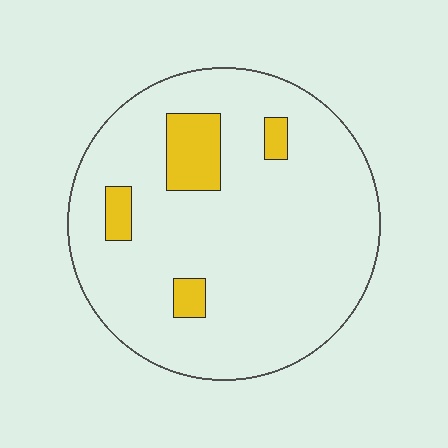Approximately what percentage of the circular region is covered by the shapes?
Approximately 10%.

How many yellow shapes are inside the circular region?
4.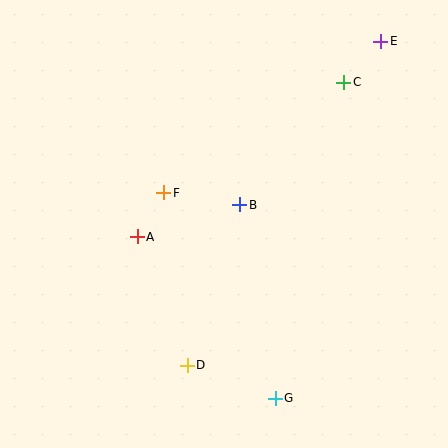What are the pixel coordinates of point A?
Point A is at (137, 237).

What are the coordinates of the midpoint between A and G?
The midpoint between A and G is at (206, 317).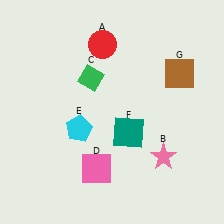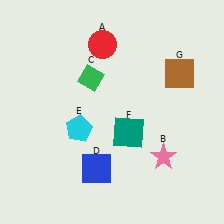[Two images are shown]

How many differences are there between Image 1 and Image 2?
There is 1 difference between the two images.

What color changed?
The square (D) changed from pink in Image 1 to blue in Image 2.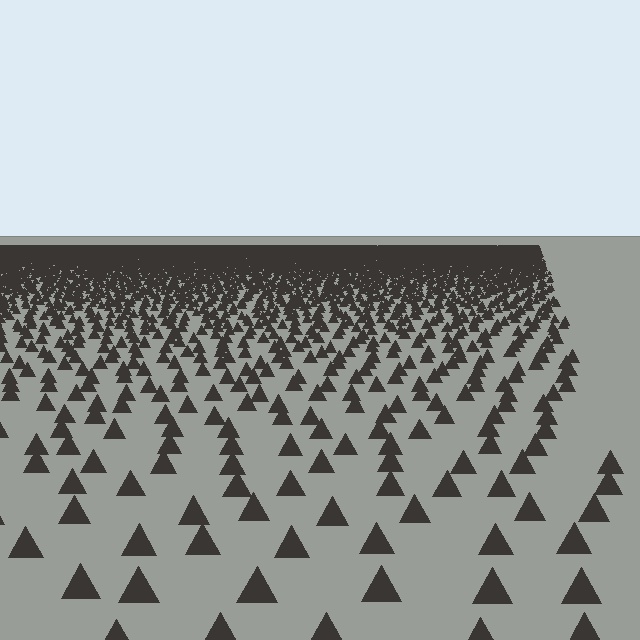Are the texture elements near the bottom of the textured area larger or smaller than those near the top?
Larger. Near the bottom, elements are closer to the viewer and appear at a bigger on-screen size.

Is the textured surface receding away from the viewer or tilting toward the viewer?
The surface is receding away from the viewer. Texture elements get smaller and denser toward the top.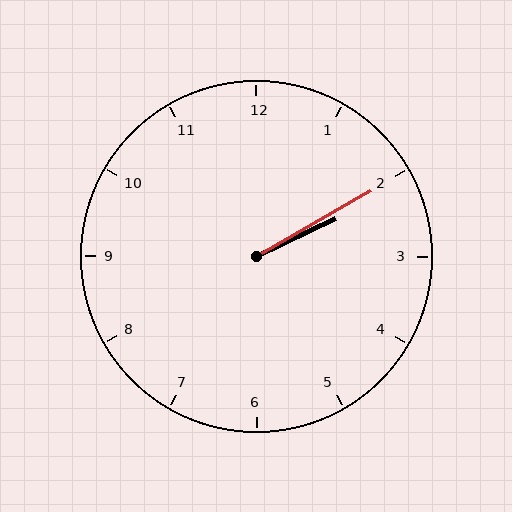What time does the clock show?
2:10.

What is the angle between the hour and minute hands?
Approximately 5 degrees.